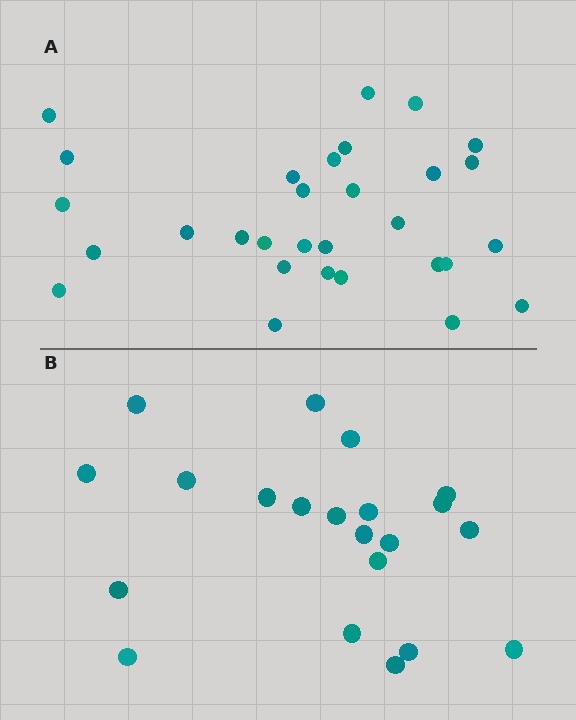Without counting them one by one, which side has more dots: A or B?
Region A (the top region) has more dots.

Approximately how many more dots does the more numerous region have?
Region A has roughly 8 or so more dots than region B.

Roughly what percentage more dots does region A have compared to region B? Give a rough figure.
About 45% more.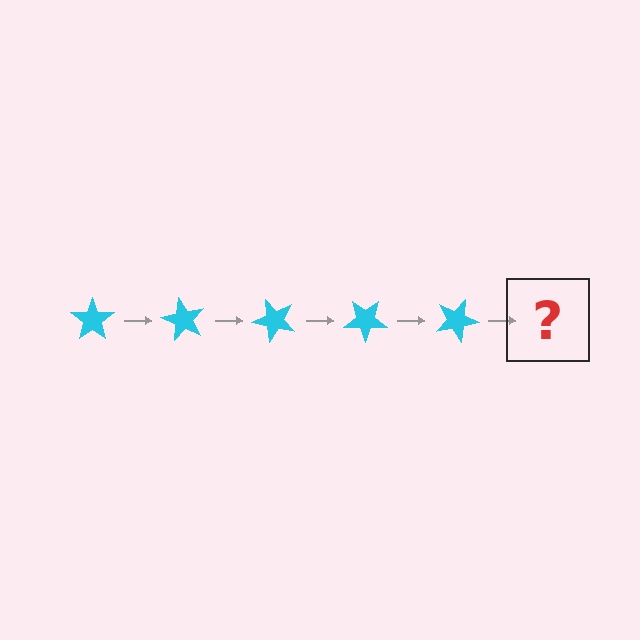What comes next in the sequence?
The next element should be a cyan star rotated 300 degrees.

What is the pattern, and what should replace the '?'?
The pattern is that the star rotates 60 degrees each step. The '?' should be a cyan star rotated 300 degrees.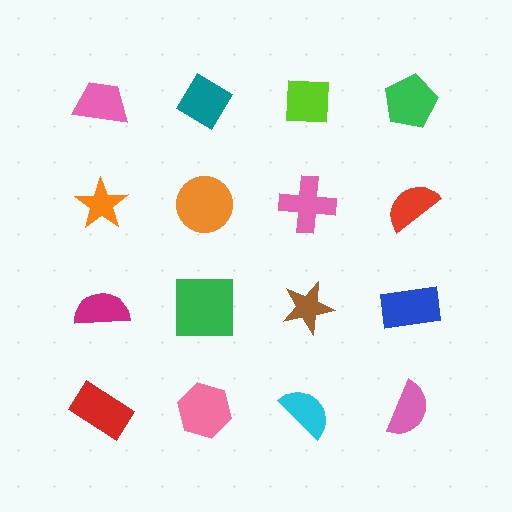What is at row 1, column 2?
A teal diamond.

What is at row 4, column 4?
A pink semicircle.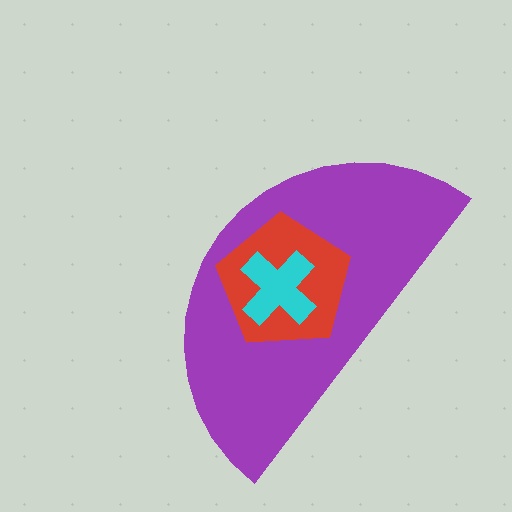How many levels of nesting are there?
3.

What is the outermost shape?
The purple semicircle.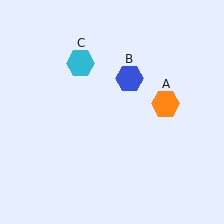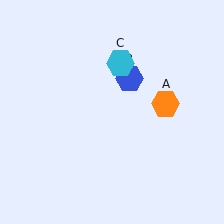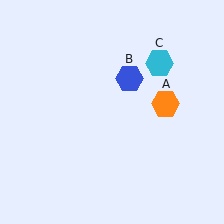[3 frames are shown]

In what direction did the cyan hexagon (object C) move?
The cyan hexagon (object C) moved right.